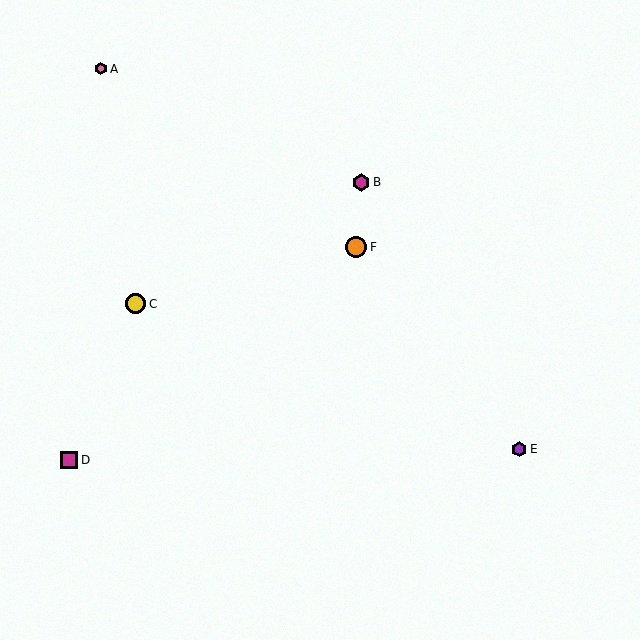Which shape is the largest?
The orange circle (labeled F) is the largest.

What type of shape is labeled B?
Shape B is a magenta hexagon.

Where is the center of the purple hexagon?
The center of the purple hexagon is at (519, 449).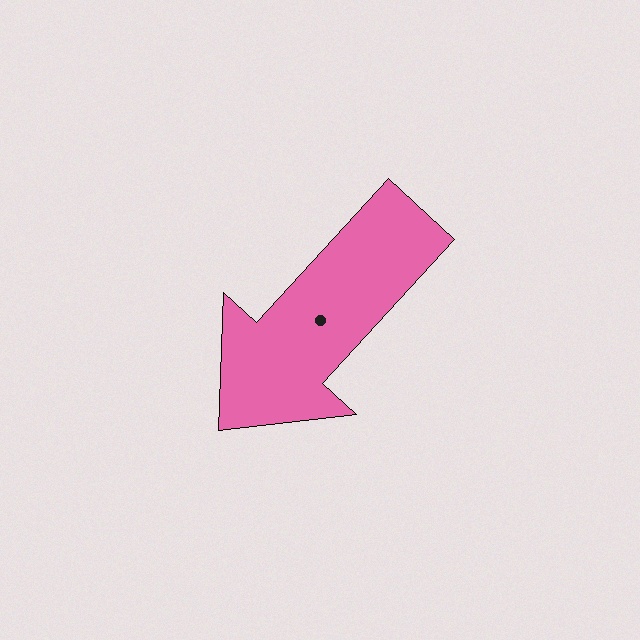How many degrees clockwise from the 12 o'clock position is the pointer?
Approximately 222 degrees.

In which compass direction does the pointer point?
Southwest.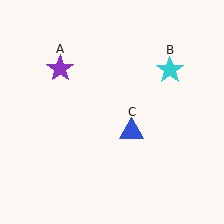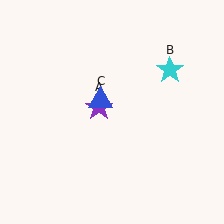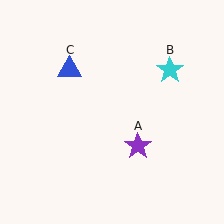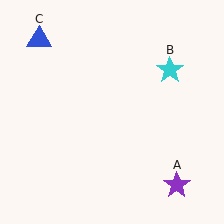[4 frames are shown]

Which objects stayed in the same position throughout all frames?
Cyan star (object B) remained stationary.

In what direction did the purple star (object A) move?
The purple star (object A) moved down and to the right.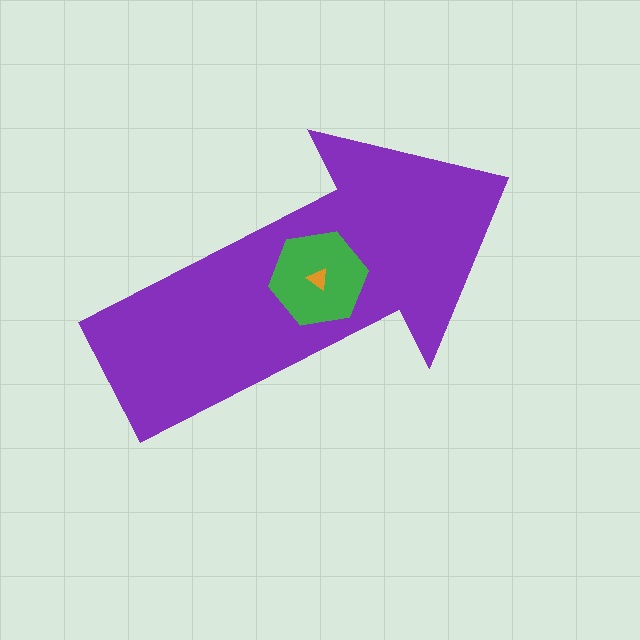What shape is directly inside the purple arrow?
The green hexagon.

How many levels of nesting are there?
3.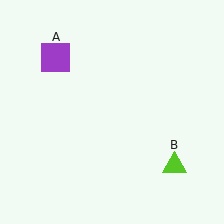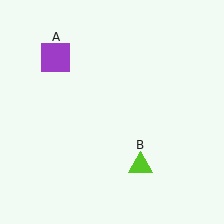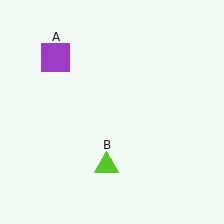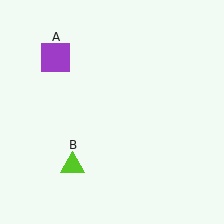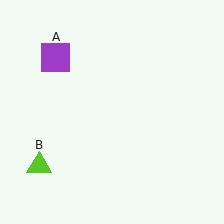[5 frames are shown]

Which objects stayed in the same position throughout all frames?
Purple square (object A) remained stationary.